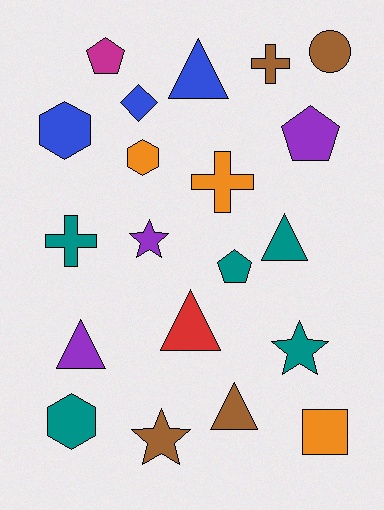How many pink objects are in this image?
There are no pink objects.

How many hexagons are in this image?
There are 3 hexagons.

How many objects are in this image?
There are 20 objects.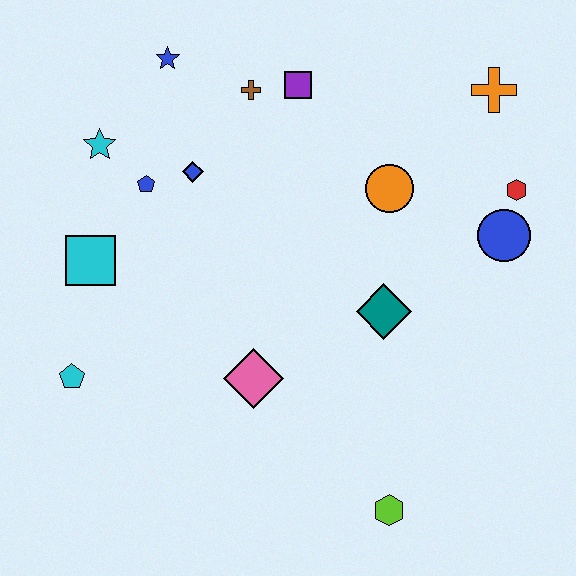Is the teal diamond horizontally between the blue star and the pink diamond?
No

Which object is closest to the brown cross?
The purple square is closest to the brown cross.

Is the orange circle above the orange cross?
No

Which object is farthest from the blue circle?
The cyan pentagon is farthest from the blue circle.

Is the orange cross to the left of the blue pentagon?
No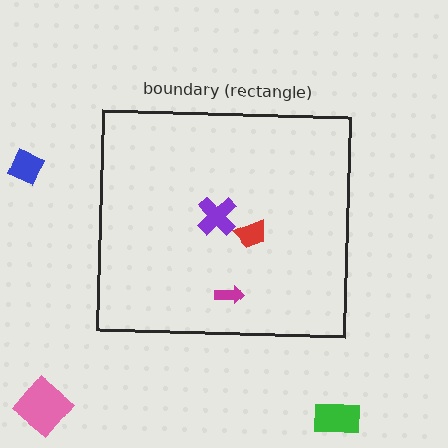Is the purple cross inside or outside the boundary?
Inside.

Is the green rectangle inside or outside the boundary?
Outside.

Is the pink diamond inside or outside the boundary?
Outside.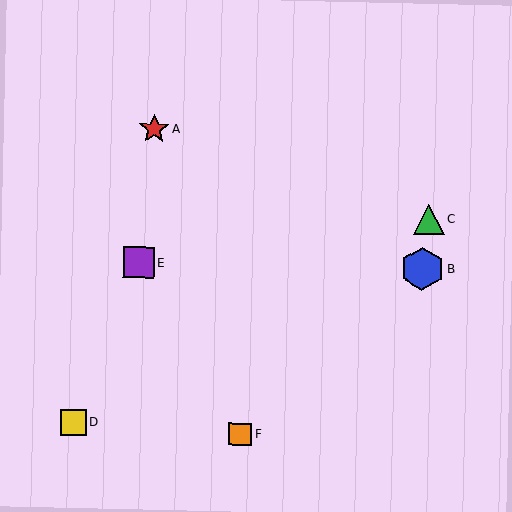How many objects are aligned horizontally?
2 objects (B, E) are aligned horizontally.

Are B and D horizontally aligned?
No, B is at y≈269 and D is at y≈422.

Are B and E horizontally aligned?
Yes, both are at y≈269.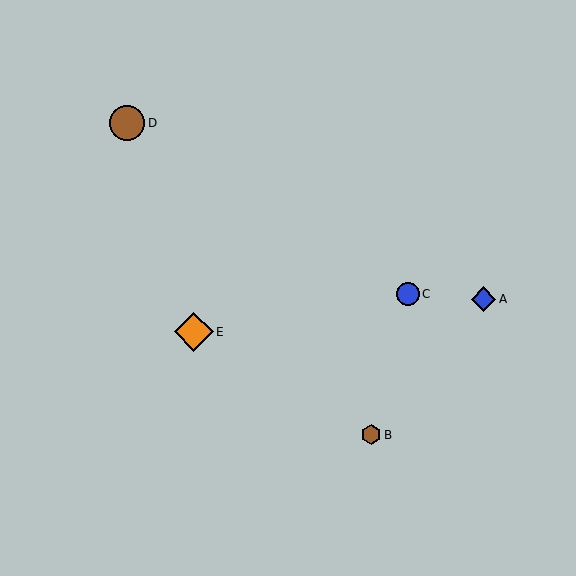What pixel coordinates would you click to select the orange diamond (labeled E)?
Click at (194, 332) to select the orange diamond E.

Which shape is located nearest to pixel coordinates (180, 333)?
The orange diamond (labeled E) at (194, 332) is nearest to that location.